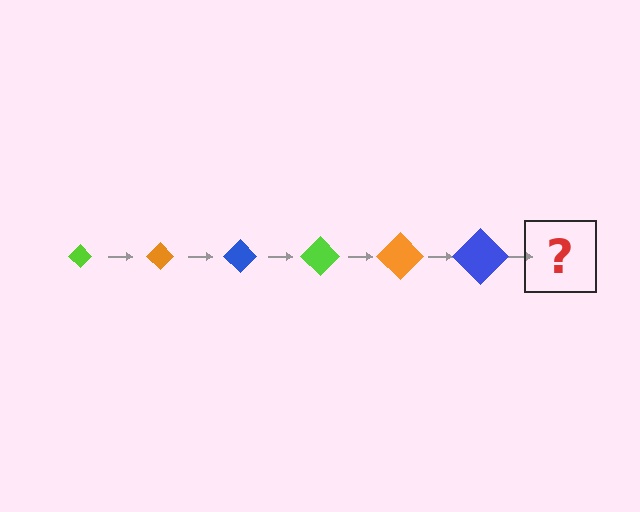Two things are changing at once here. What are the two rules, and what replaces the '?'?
The two rules are that the diamond grows larger each step and the color cycles through lime, orange, and blue. The '?' should be a lime diamond, larger than the previous one.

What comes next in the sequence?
The next element should be a lime diamond, larger than the previous one.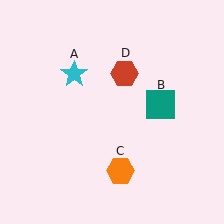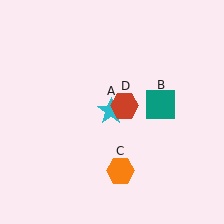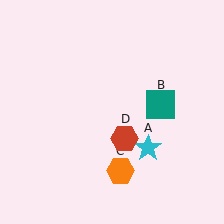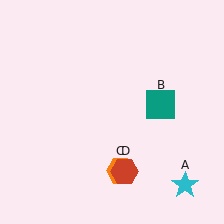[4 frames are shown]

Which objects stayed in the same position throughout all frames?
Teal square (object B) and orange hexagon (object C) remained stationary.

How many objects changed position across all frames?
2 objects changed position: cyan star (object A), red hexagon (object D).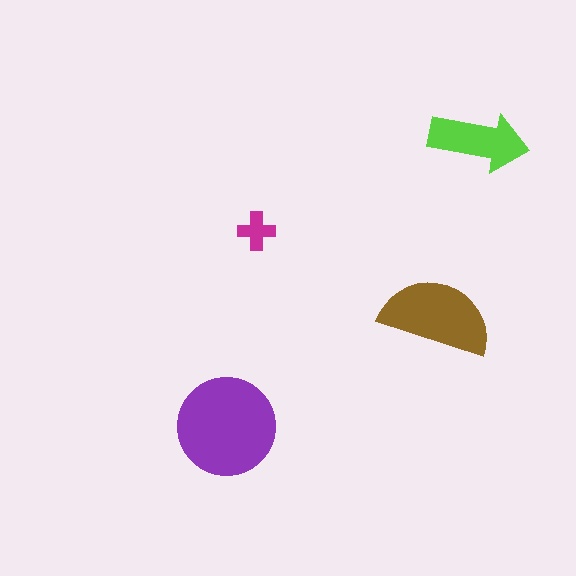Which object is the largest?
The purple circle.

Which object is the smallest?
The magenta cross.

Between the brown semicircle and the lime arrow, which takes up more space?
The brown semicircle.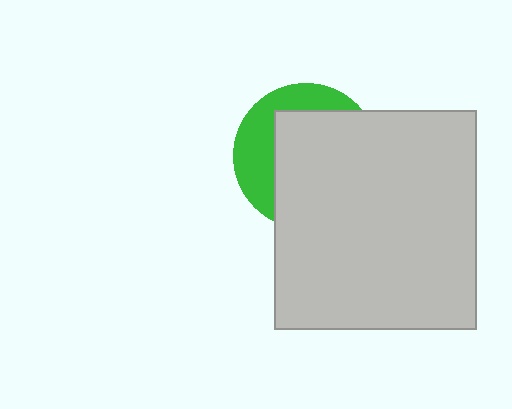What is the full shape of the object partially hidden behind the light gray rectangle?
The partially hidden object is a green circle.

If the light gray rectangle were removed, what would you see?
You would see the complete green circle.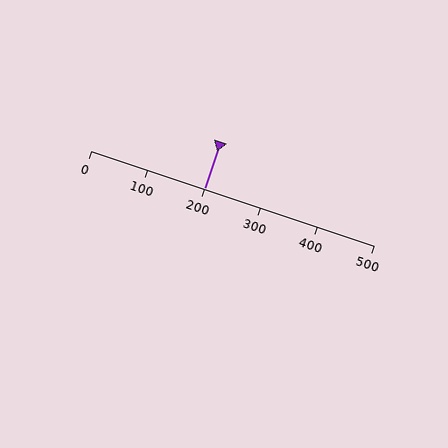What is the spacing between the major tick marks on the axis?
The major ticks are spaced 100 apart.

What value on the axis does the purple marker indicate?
The marker indicates approximately 200.